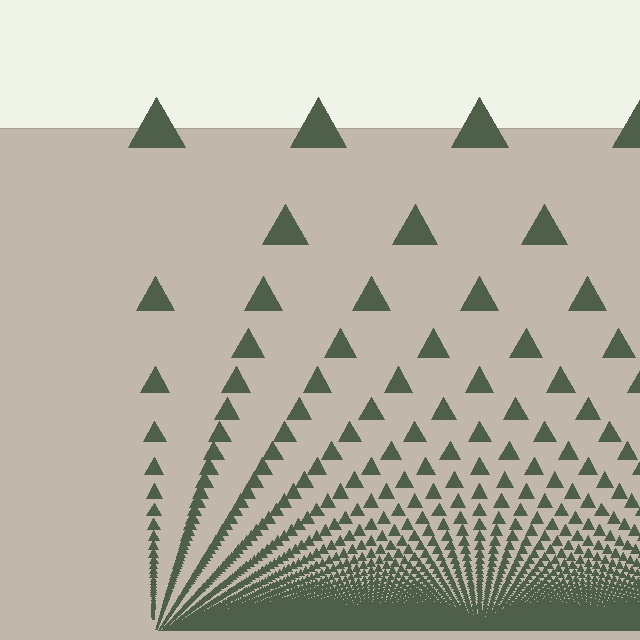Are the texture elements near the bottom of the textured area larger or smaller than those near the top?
Smaller. The gradient is inverted — elements near the bottom are smaller and denser.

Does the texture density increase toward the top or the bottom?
Density increases toward the bottom.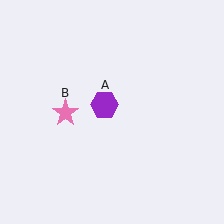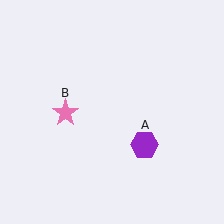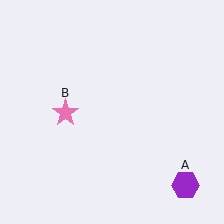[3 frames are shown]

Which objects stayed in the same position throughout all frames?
Pink star (object B) remained stationary.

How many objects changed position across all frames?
1 object changed position: purple hexagon (object A).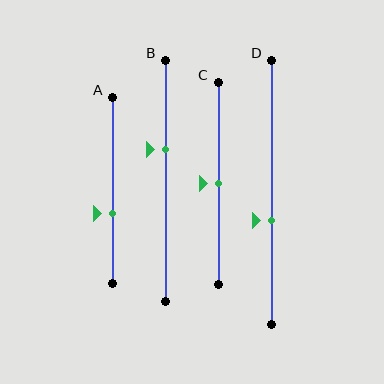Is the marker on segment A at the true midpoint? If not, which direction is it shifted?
No, the marker on segment A is shifted downward by about 12% of the segment length.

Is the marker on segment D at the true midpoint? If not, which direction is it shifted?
No, the marker on segment D is shifted downward by about 11% of the segment length.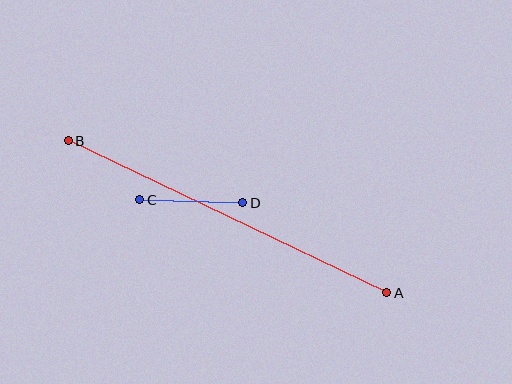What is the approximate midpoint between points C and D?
The midpoint is at approximately (191, 201) pixels.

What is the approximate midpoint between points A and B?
The midpoint is at approximately (227, 217) pixels.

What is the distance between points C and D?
The distance is approximately 103 pixels.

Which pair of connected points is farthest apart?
Points A and B are farthest apart.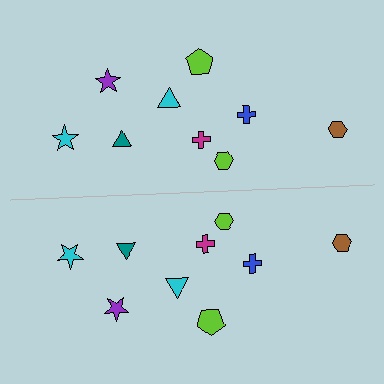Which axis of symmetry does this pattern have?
The pattern has a horizontal axis of symmetry running through the center of the image.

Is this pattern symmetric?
Yes, this pattern has bilateral (reflection) symmetry.